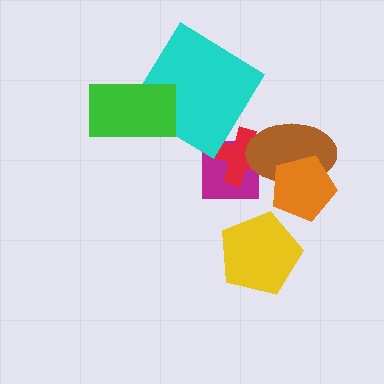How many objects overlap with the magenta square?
2 objects overlap with the magenta square.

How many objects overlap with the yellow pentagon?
0 objects overlap with the yellow pentagon.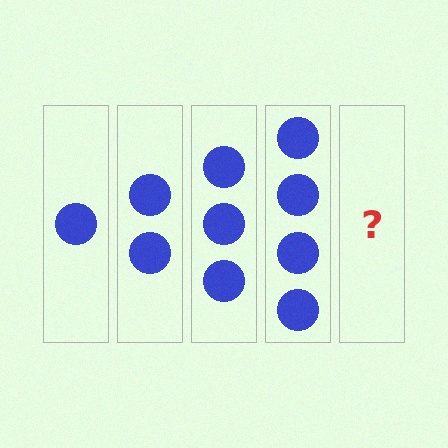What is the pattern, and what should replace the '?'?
The pattern is that each step adds one more circle. The '?' should be 5 circles.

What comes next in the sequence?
The next element should be 5 circles.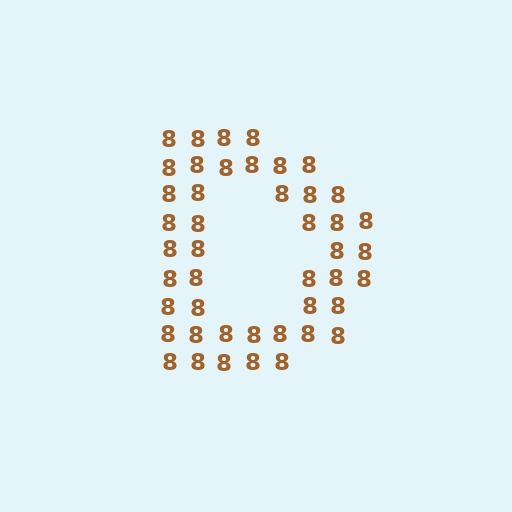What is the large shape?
The large shape is the letter D.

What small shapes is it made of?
It is made of small digit 8's.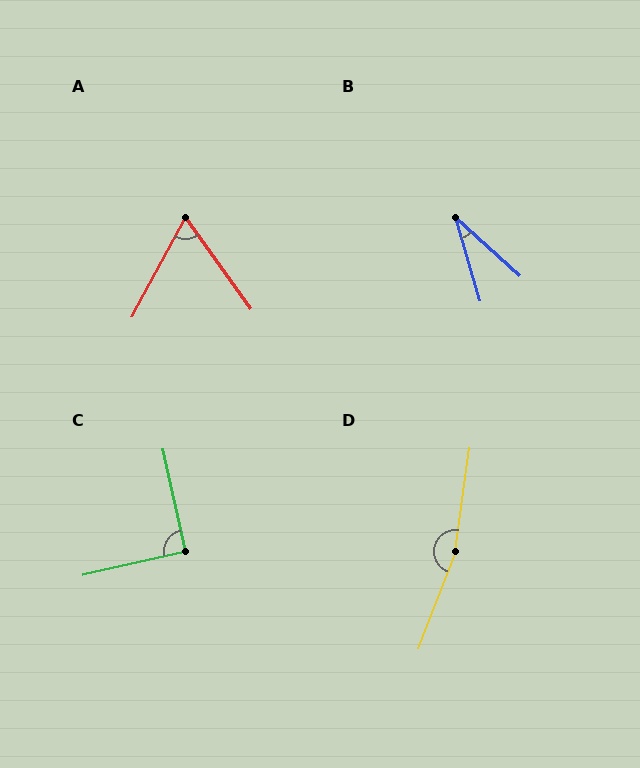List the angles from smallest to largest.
B (31°), A (64°), C (91°), D (167°).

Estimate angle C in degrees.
Approximately 91 degrees.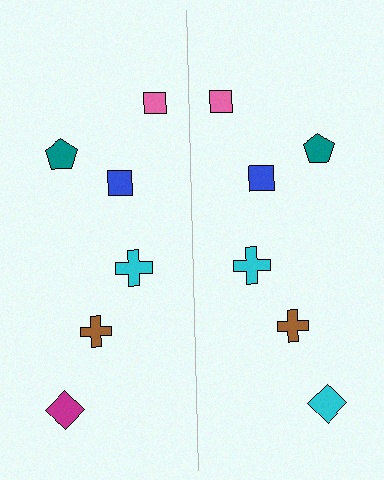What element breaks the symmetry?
The cyan diamond on the right side breaks the symmetry — its mirror counterpart is magenta.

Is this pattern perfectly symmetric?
No, the pattern is not perfectly symmetric. The cyan diamond on the right side breaks the symmetry — its mirror counterpart is magenta.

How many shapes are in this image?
There are 12 shapes in this image.